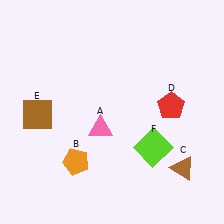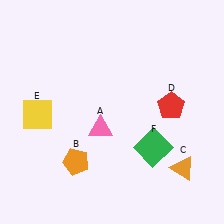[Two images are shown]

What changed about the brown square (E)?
In Image 1, E is brown. In Image 2, it changed to yellow.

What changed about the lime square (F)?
In Image 1, F is lime. In Image 2, it changed to green.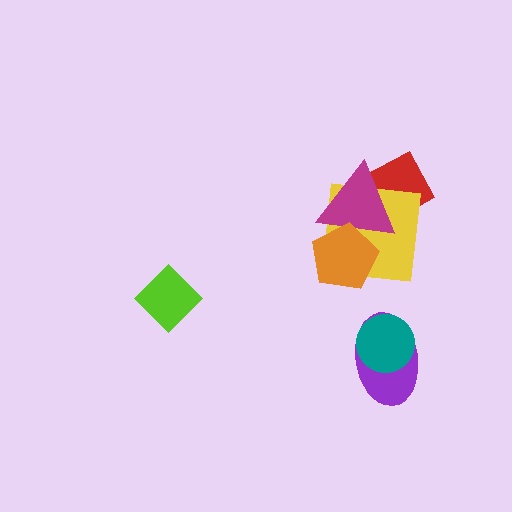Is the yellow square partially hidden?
Yes, it is partially covered by another shape.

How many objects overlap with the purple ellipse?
1 object overlaps with the purple ellipse.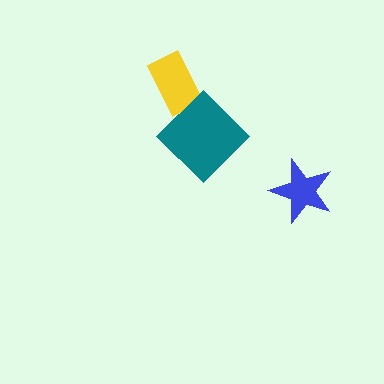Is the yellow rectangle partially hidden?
Yes, it is partially covered by another shape.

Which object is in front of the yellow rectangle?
The teal diamond is in front of the yellow rectangle.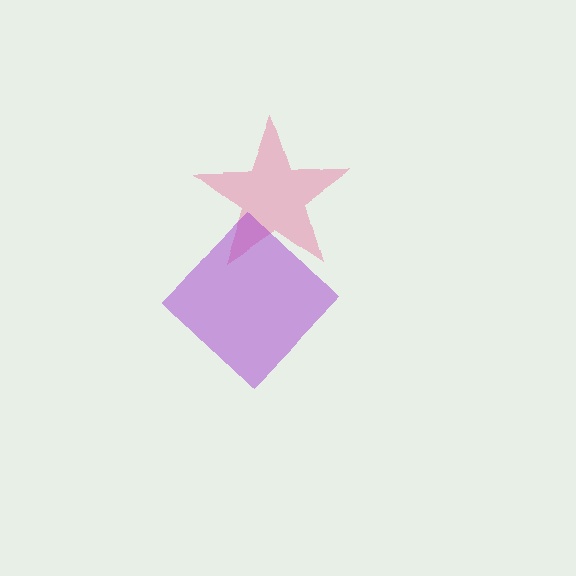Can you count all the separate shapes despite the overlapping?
Yes, there are 2 separate shapes.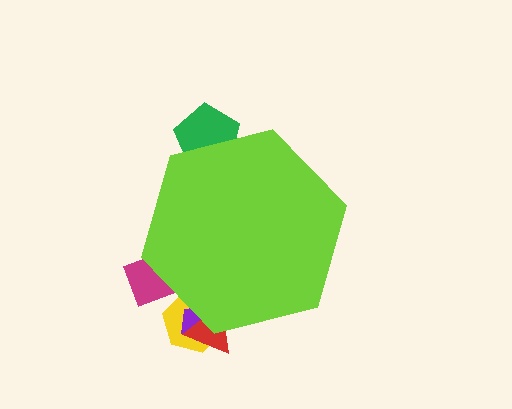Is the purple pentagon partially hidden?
Yes, the purple pentagon is partially hidden behind the lime hexagon.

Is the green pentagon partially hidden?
Yes, the green pentagon is partially hidden behind the lime hexagon.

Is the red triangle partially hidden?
Yes, the red triangle is partially hidden behind the lime hexagon.